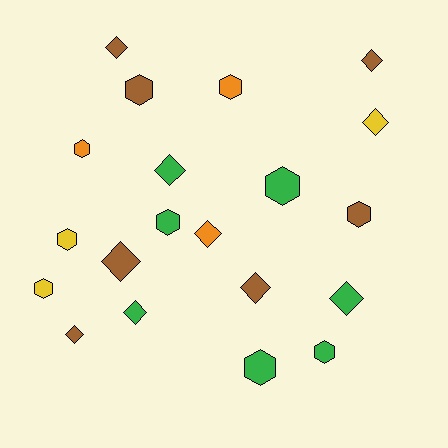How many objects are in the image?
There are 20 objects.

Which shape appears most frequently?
Hexagon, with 10 objects.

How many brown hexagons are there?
There are 2 brown hexagons.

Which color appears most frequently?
Green, with 7 objects.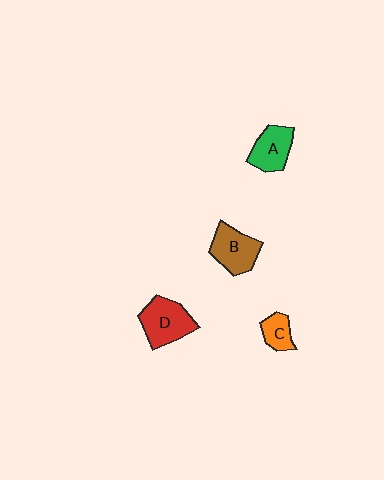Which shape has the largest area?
Shape D (red).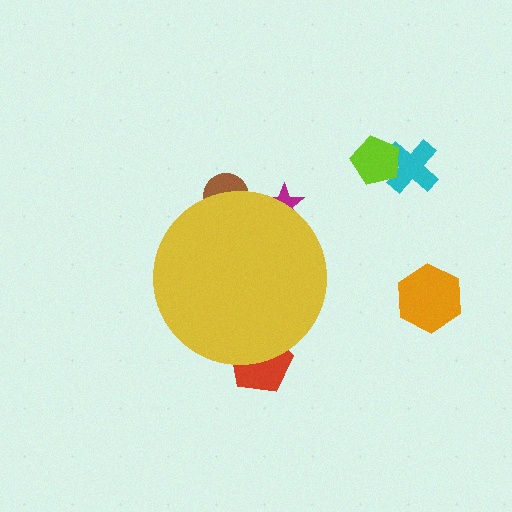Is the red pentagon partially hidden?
Yes, the red pentagon is partially hidden behind the yellow circle.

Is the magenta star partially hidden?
Yes, the magenta star is partially hidden behind the yellow circle.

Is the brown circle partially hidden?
Yes, the brown circle is partially hidden behind the yellow circle.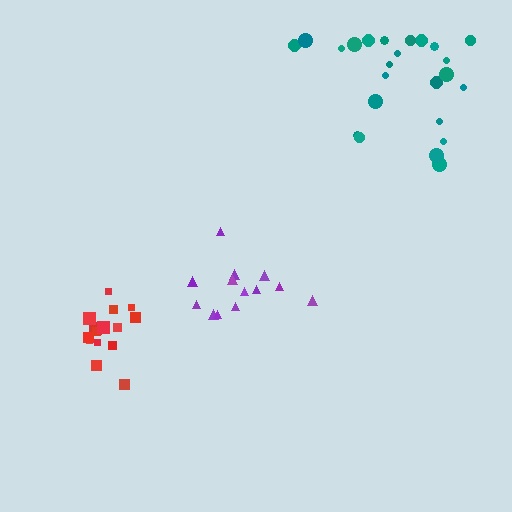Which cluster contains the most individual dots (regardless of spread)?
Teal (24).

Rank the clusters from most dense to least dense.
red, purple, teal.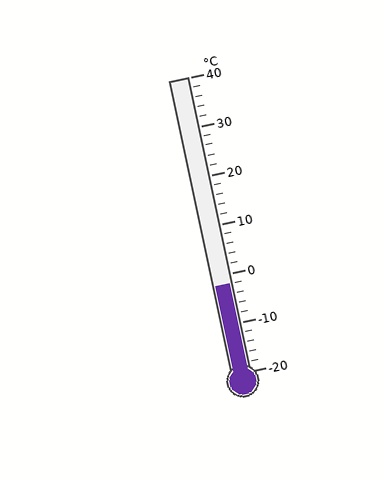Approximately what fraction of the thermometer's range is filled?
The thermometer is filled to approximately 30% of its range.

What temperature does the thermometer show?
The thermometer shows approximately -2°C.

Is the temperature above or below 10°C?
The temperature is below 10°C.